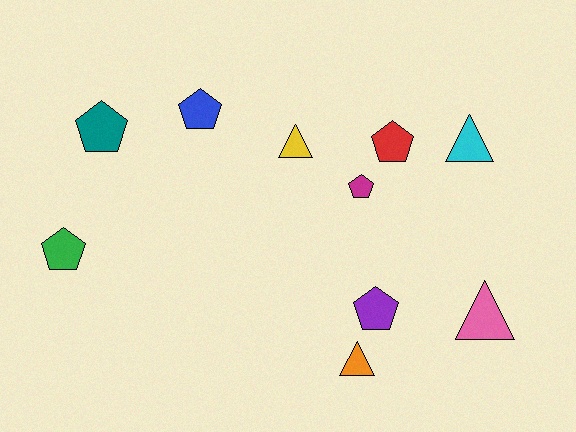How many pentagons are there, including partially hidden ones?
There are 6 pentagons.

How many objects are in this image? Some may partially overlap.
There are 10 objects.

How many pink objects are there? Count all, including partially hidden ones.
There is 1 pink object.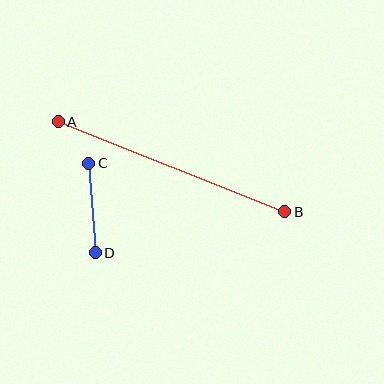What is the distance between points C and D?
The distance is approximately 90 pixels.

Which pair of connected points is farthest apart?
Points A and B are farthest apart.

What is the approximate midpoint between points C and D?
The midpoint is at approximately (92, 208) pixels.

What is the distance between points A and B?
The distance is approximately 244 pixels.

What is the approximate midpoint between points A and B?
The midpoint is at approximately (171, 167) pixels.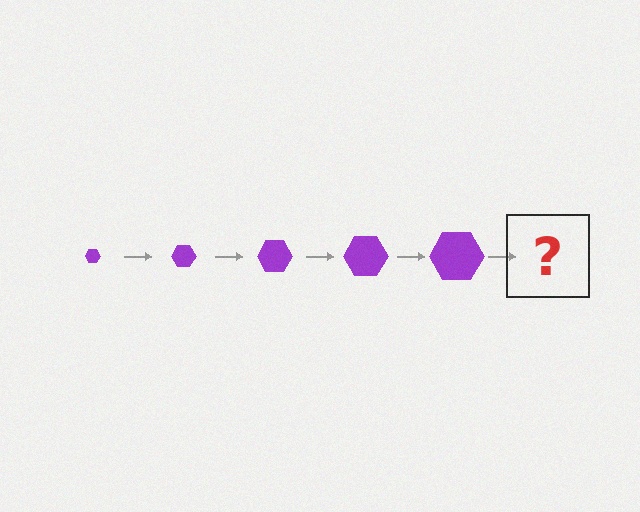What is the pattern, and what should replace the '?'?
The pattern is that the hexagon gets progressively larger each step. The '?' should be a purple hexagon, larger than the previous one.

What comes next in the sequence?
The next element should be a purple hexagon, larger than the previous one.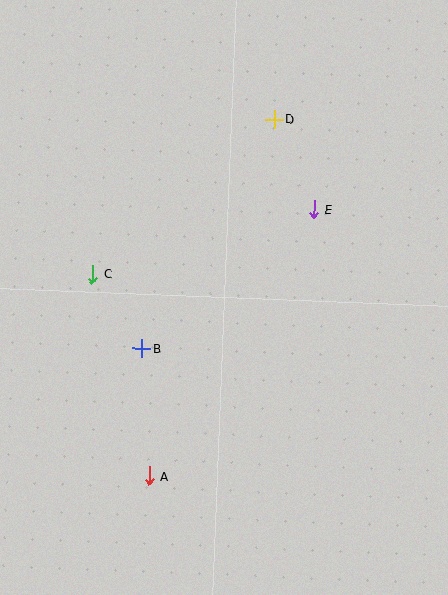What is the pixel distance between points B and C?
The distance between B and C is 89 pixels.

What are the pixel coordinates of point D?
Point D is at (274, 119).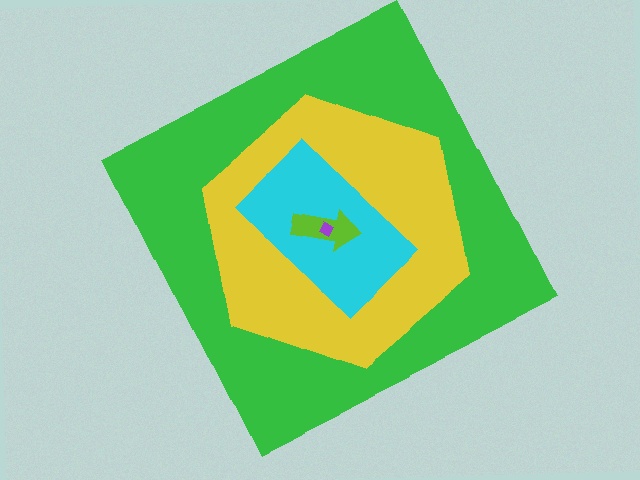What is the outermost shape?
The green square.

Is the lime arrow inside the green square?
Yes.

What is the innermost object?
The purple diamond.